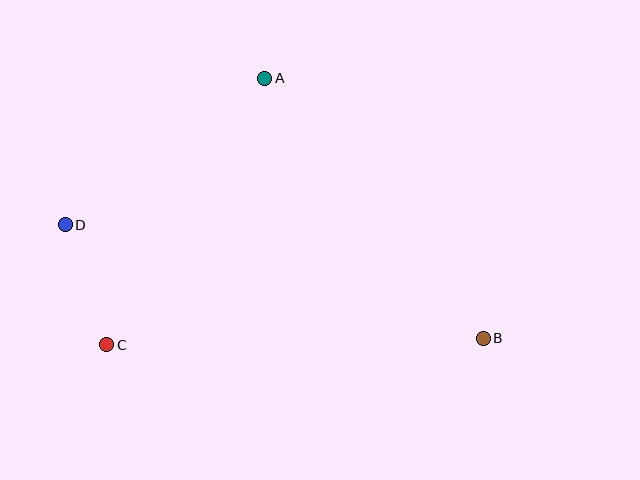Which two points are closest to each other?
Points C and D are closest to each other.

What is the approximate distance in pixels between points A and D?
The distance between A and D is approximately 248 pixels.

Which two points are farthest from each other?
Points B and D are farthest from each other.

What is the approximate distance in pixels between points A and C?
The distance between A and C is approximately 310 pixels.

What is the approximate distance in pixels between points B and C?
The distance between B and C is approximately 376 pixels.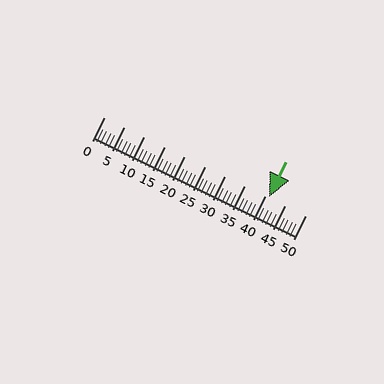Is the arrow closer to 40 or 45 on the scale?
The arrow is closer to 40.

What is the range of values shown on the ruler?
The ruler shows values from 0 to 50.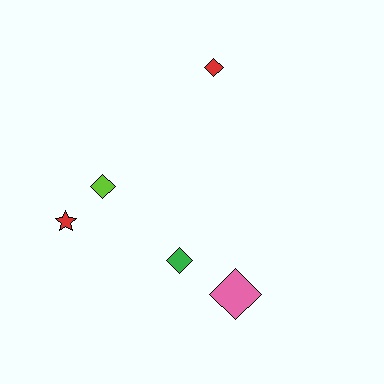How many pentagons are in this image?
There are no pentagons.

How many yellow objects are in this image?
There are no yellow objects.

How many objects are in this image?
There are 5 objects.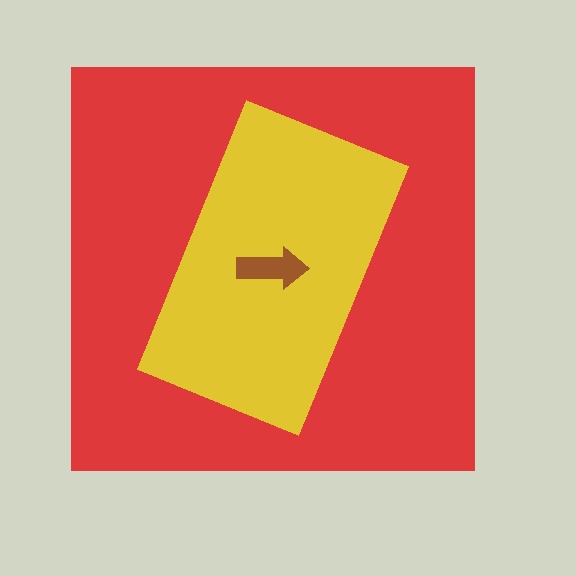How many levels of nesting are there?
3.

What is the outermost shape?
The red square.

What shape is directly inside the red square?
The yellow rectangle.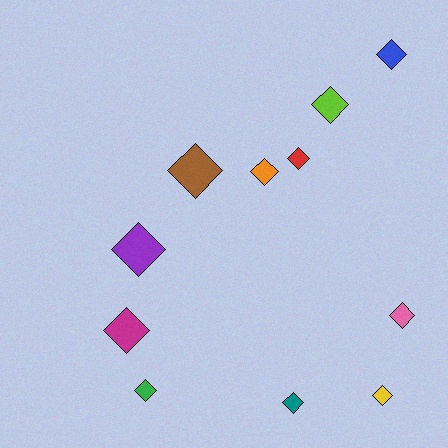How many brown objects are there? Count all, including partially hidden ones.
There is 1 brown object.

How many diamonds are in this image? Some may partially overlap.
There are 11 diamonds.